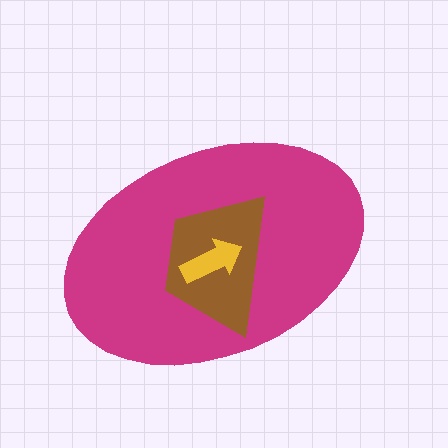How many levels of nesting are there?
3.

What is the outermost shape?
The magenta ellipse.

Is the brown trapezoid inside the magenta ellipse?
Yes.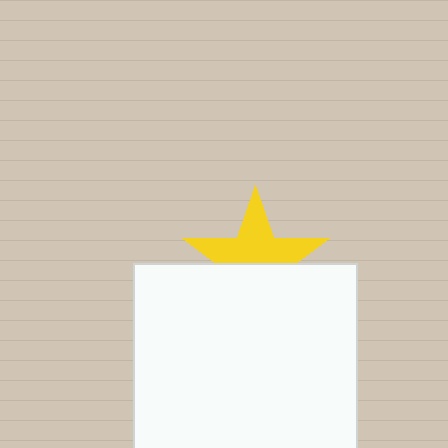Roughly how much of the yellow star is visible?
About half of it is visible (roughly 56%).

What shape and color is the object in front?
The object in front is a white square.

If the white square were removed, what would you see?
You would see the complete yellow star.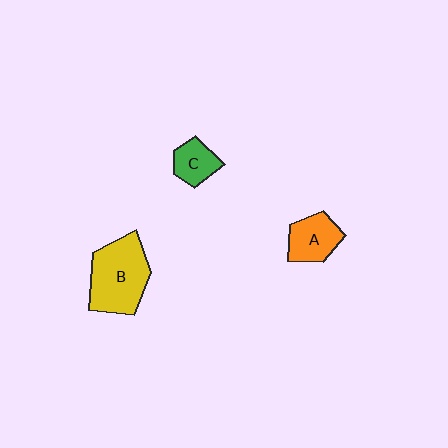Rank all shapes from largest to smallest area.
From largest to smallest: B (yellow), A (orange), C (green).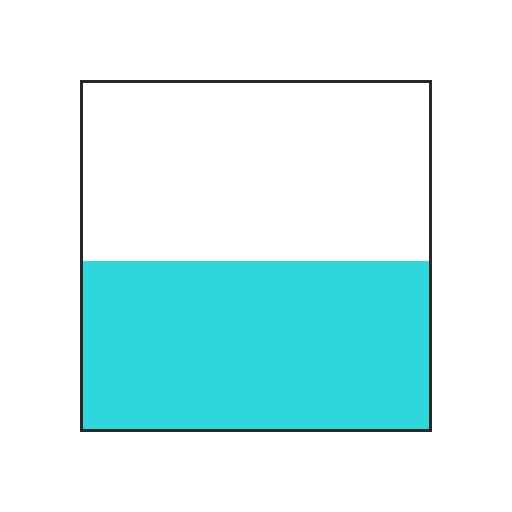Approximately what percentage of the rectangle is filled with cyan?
Approximately 50%.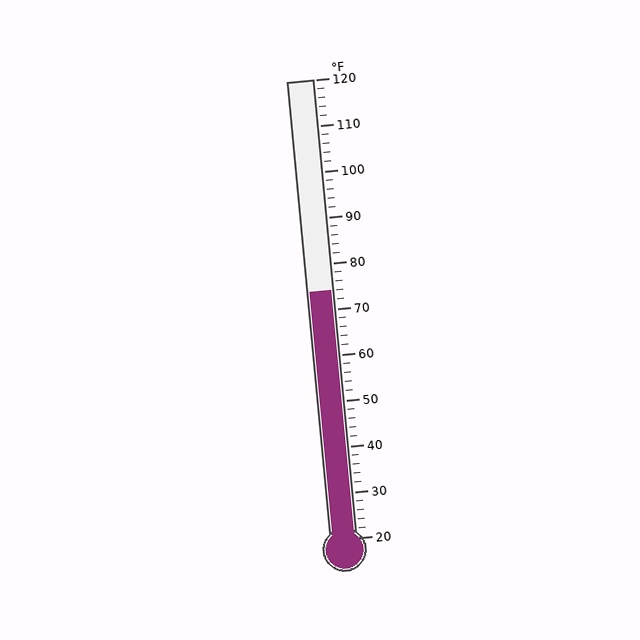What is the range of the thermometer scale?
The thermometer scale ranges from 20°F to 120°F.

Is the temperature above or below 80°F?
The temperature is below 80°F.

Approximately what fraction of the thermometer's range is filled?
The thermometer is filled to approximately 55% of its range.